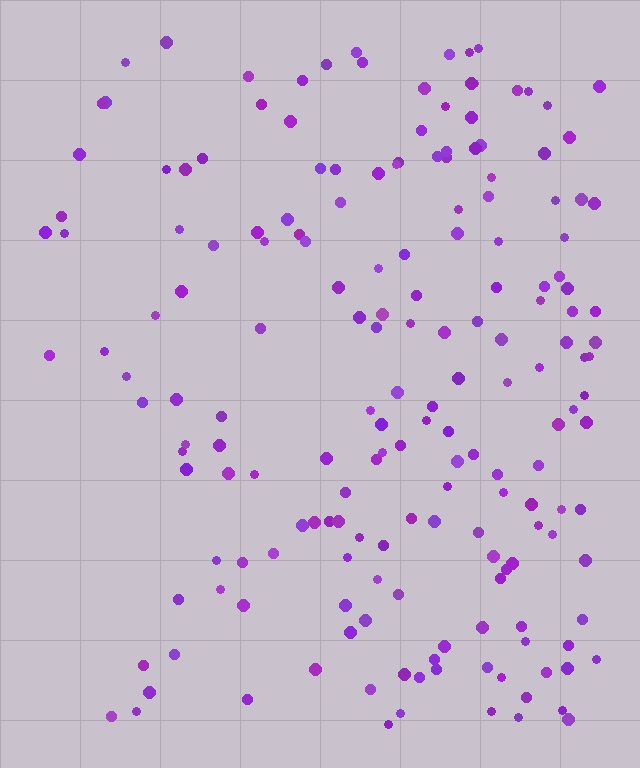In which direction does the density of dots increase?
From left to right, with the right side densest.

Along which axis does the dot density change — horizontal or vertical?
Horizontal.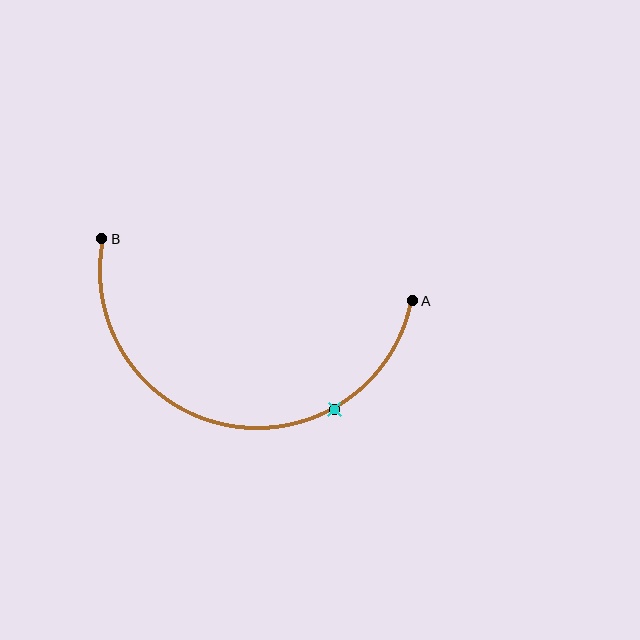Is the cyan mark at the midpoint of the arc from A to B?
No. The cyan mark lies on the arc but is closer to endpoint A. The arc midpoint would be at the point on the curve equidistant along the arc from both A and B.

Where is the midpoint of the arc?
The arc midpoint is the point on the curve farthest from the straight line joining A and B. It sits below that line.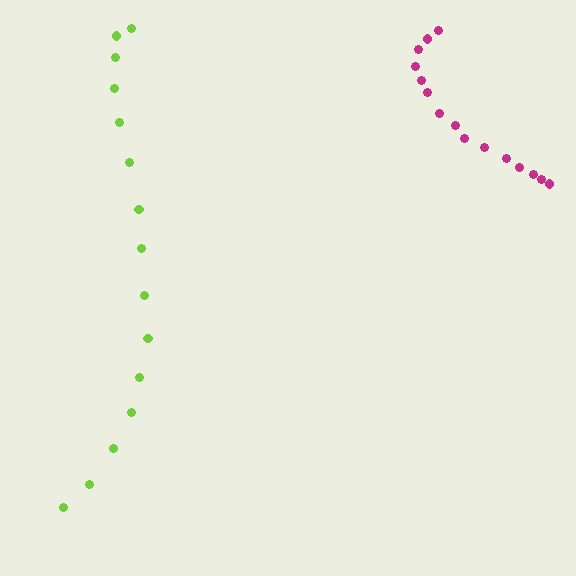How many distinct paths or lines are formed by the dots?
There are 2 distinct paths.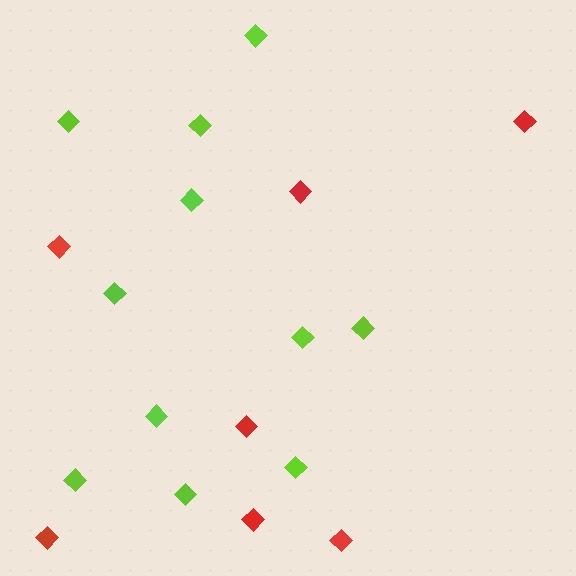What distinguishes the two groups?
There are 2 groups: one group of red diamonds (7) and one group of lime diamonds (11).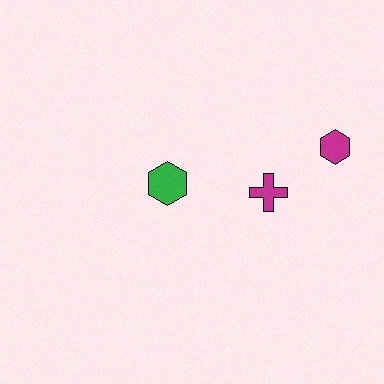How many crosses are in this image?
There is 1 cross.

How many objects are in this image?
There are 3 objects.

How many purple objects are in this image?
There are no purple objects.